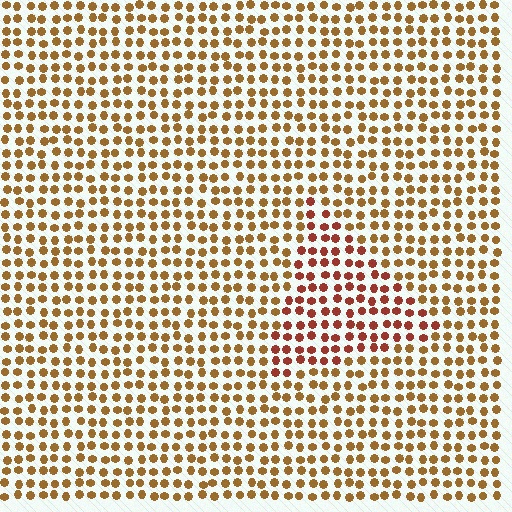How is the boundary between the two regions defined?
The boundary is defined purely by a slight shift in hue (about 30 degrees). Spacing, size, and orientation are identical on both sides.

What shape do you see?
I see a triangle.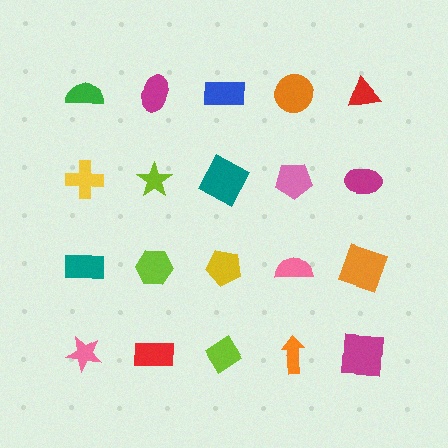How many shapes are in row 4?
5 shapes.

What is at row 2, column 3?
A teal square.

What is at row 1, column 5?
A red triangle.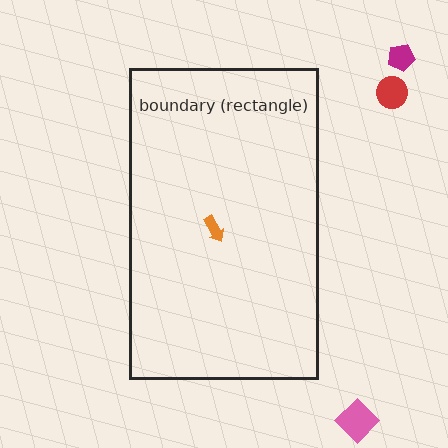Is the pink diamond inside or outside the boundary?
Outside.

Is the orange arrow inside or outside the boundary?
Inside.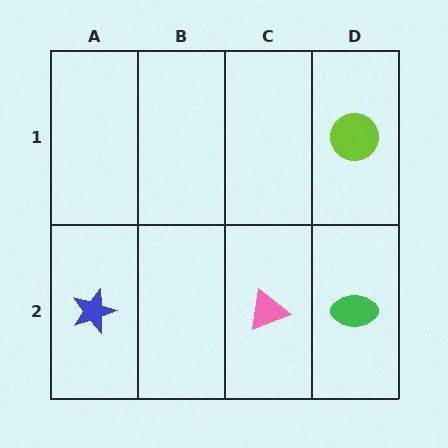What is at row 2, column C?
A pink triangle.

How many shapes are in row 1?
1 shape.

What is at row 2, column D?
A green ellipse.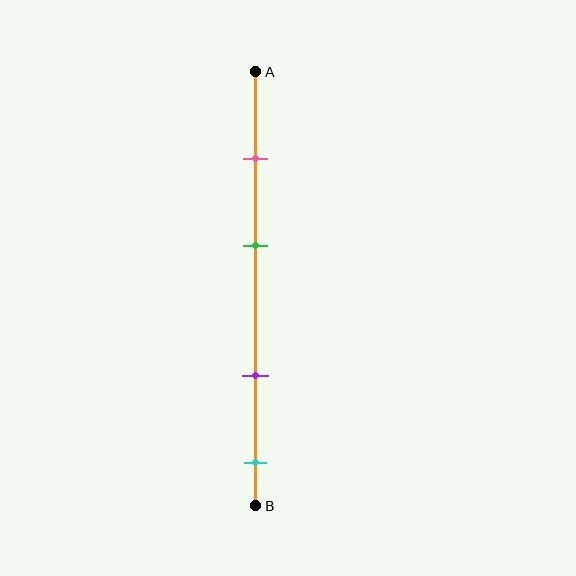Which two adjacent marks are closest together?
The pink and green marks are the closest adjacent pair.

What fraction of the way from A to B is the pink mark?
The pink mark is approximately 20% (0.2) of the way from A to B.